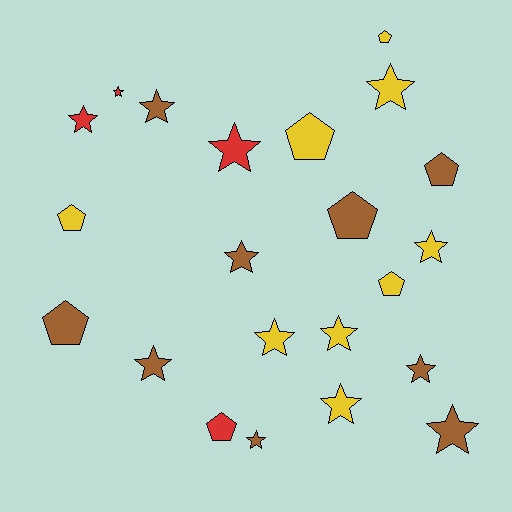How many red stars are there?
There are 3 red stars.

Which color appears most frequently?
Yellow, with 9 objects.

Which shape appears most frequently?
Star, with 14 objects.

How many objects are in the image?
There are 22 objects.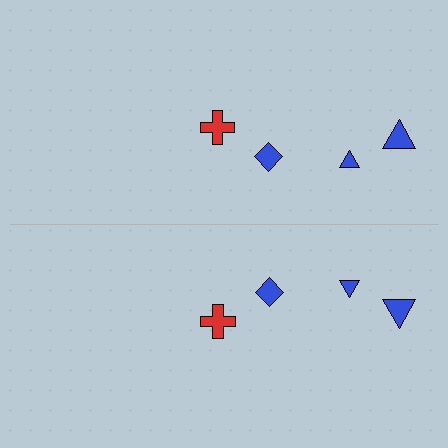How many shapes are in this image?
There are 8 shapes in this image.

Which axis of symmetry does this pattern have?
The pattern has a horizontal axis of symmetry running through the center of the image.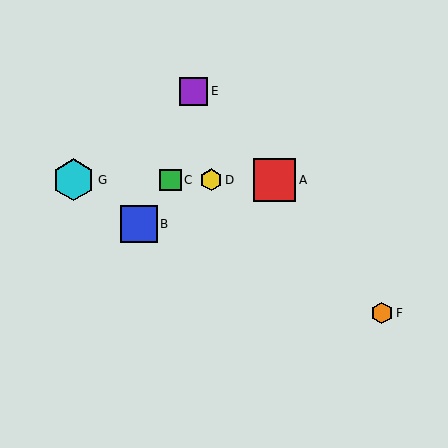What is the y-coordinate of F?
Object F is at y≈313.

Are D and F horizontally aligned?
No, D is at y≈180 and F is at y≈313.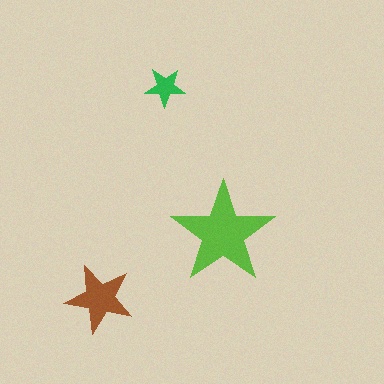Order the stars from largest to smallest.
the lime one, the brown one, the green one.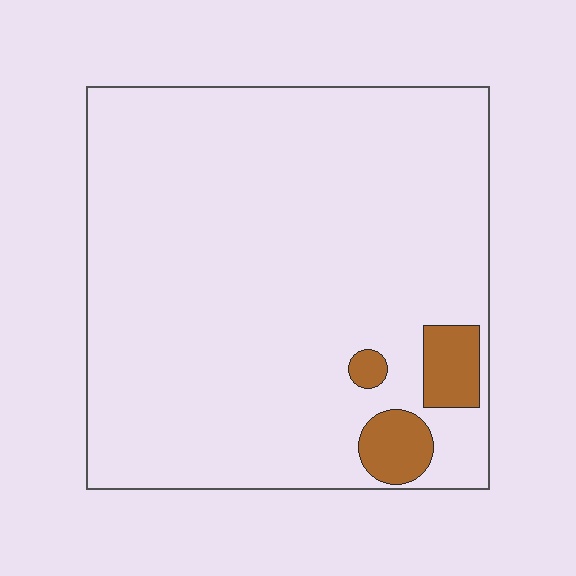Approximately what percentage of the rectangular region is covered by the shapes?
Approximately 5%.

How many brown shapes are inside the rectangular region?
3.